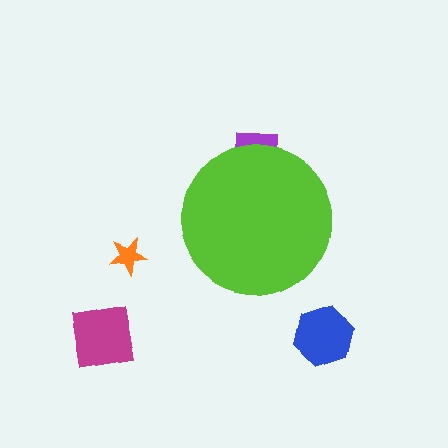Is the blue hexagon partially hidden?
No, the blue hexagon is fully visible.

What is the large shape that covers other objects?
A lime circle.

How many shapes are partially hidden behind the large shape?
1 shape is partially hidden.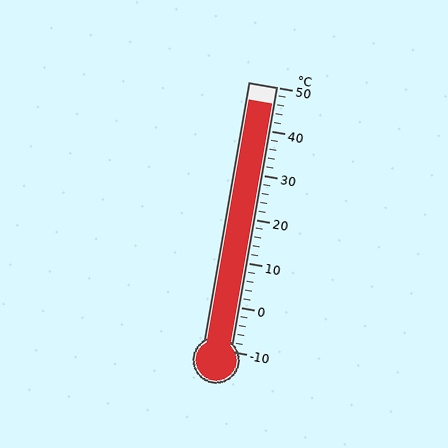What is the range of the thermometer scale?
The thermometer scale ranges from -10°C to 50°C.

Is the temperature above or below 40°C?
The temperature is above 40°C.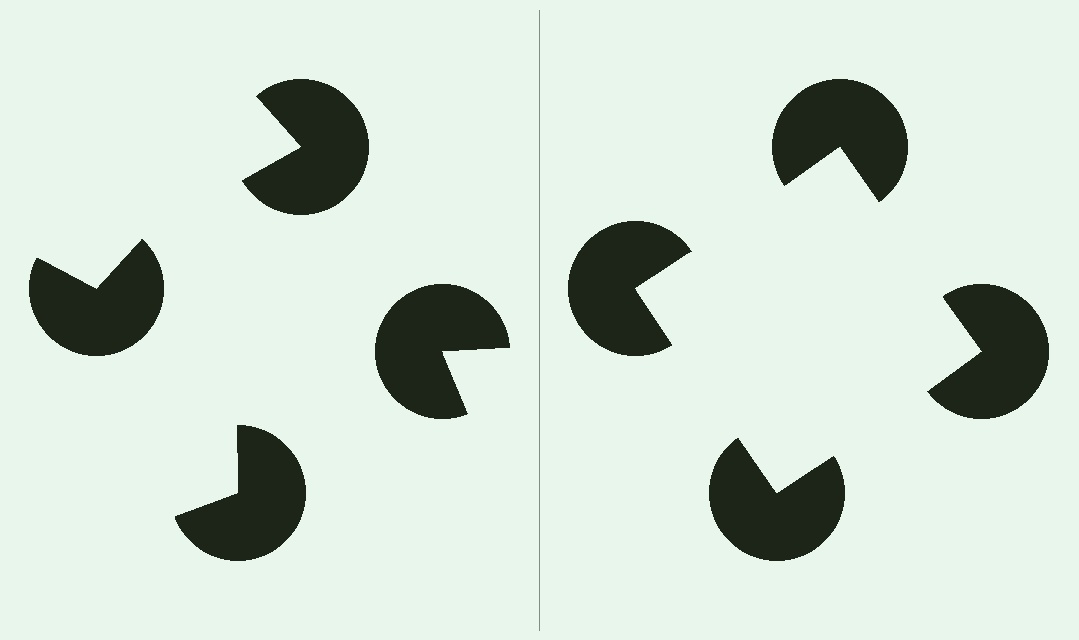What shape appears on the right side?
An illusory square.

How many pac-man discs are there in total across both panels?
8 — 4 on each side.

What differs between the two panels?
The pac-man discs are positioned identically on both sides; only the wedge orientations differ. On the right they align to a square; on the left they are misaligned.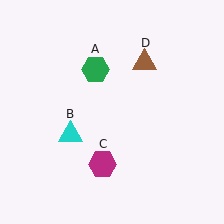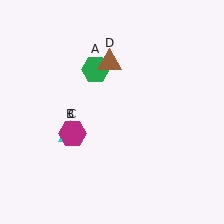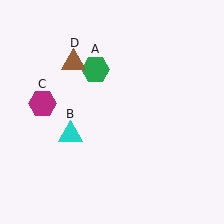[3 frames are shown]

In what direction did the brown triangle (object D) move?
The brown triangle (object D) moved left.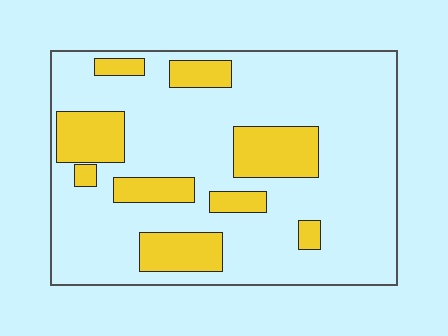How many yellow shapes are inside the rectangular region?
9.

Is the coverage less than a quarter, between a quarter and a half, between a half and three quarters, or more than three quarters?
Less than a quarter.